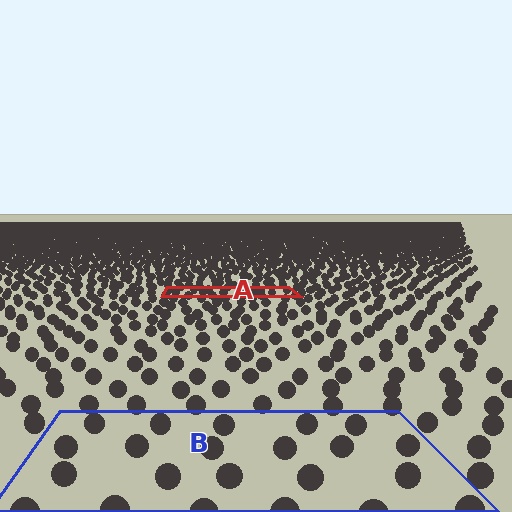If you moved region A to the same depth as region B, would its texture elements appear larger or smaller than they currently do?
They would appear larger. At a closer depth, the same texture elements are projected at a bigger on-screen size.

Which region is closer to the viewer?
Region B is closer. The texture elements there are larger and more spread out.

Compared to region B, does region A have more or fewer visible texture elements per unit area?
Region A has more texture elements per unit area — they are packed more densely because it is farther away.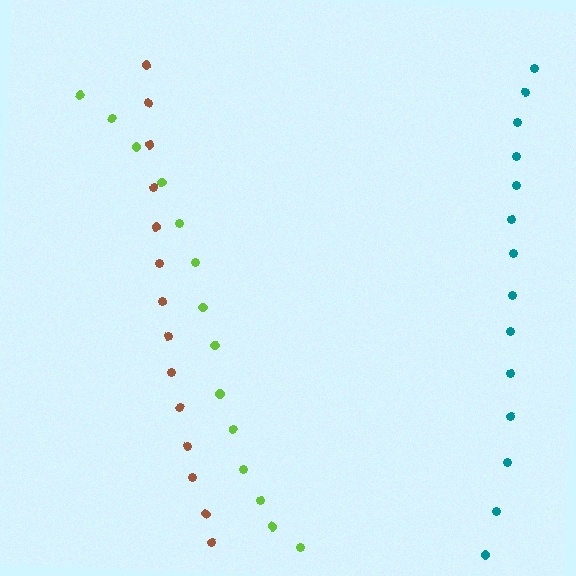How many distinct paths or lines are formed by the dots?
There are 3 distinct paths.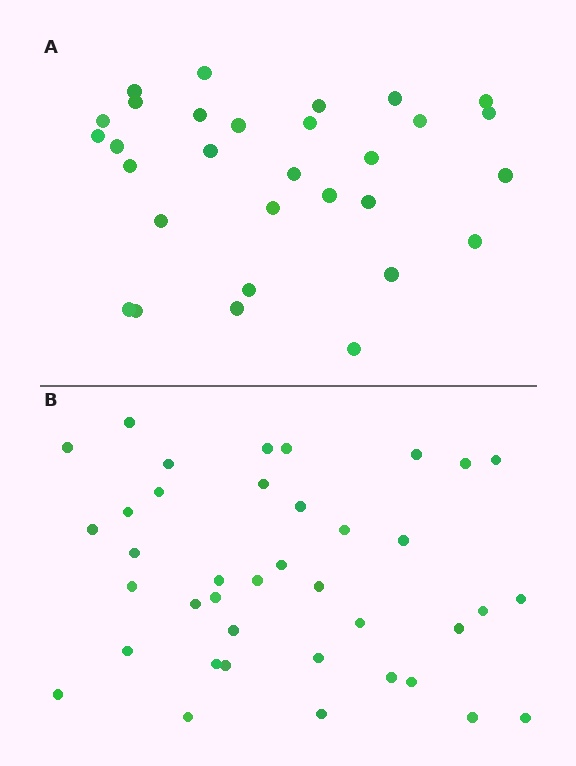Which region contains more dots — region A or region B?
Region B (the bottom region) has more dots.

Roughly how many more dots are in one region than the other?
Region B has roughly 8 or so more dots than region A.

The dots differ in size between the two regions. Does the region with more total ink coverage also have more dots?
No. Region A has more total ink coverage because its dots are larger, but region B actually contains more individual dots. Total area can be misleading — the number of items is what matters here.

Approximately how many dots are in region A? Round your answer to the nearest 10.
About 30 dots.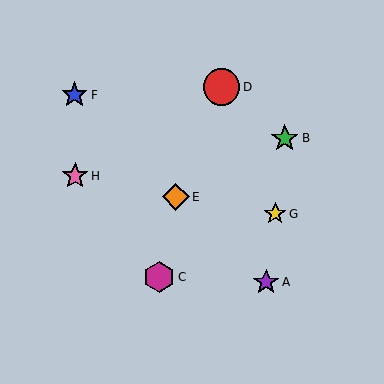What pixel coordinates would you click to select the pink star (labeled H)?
Click at (75, 176) to select the pink star H.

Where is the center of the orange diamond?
The center of the orange diamond is at (176, 197).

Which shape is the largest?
The red circle (labeled D) is the largest.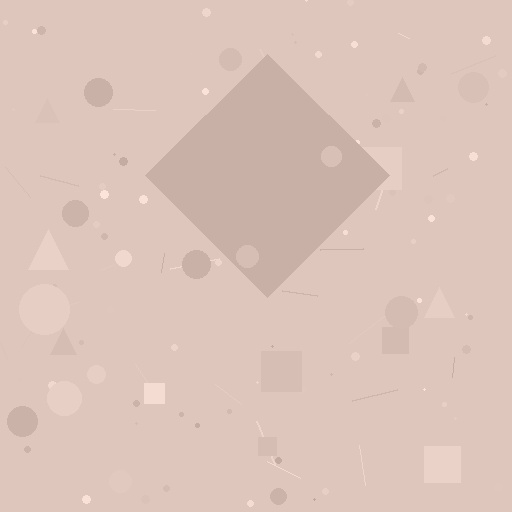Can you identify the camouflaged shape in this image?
The camouflaged shape is a diamond.